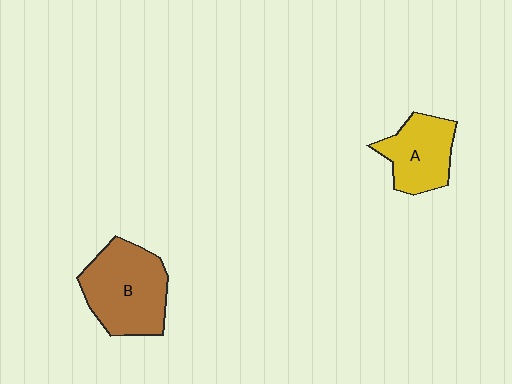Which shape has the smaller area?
Shape A (yellow).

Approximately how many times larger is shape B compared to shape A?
Approximately 1.4 times.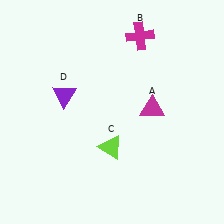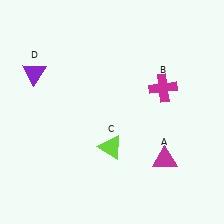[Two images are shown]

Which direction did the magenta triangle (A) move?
The magenta triangle (A) moved down.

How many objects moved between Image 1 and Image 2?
3 objects moved between the two images.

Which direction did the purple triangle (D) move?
The purple triangle (D) moved left.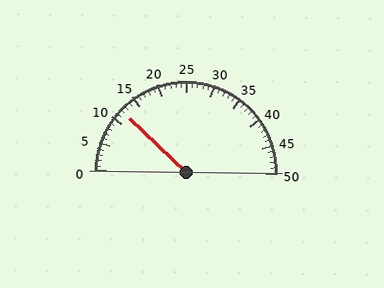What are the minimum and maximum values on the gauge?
The gauge ranges from 0 to 50.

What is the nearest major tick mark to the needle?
The nearest major tick mark is 10.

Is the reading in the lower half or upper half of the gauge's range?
The reading is in the lower half of the range (0 to 50).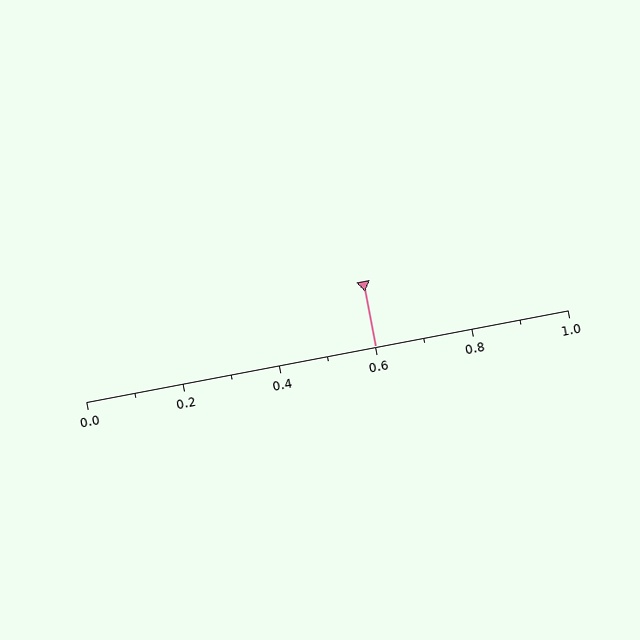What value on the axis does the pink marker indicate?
The marker indicates approximately 0.6.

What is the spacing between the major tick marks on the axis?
The major ticks are spaced 0.2 apart.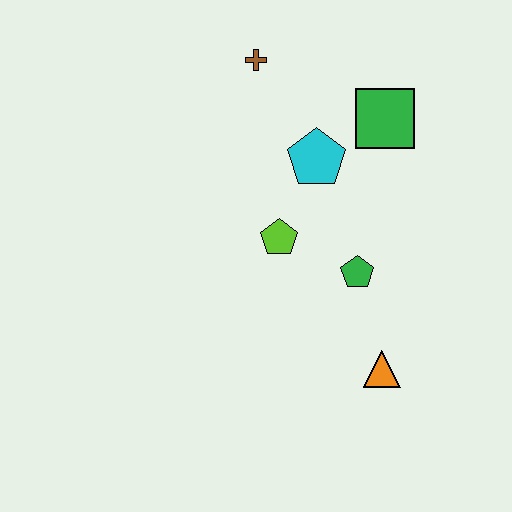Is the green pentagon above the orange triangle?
Yes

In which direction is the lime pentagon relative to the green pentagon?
The lime pentagon is to the left of the green pentagon.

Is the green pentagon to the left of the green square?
Yes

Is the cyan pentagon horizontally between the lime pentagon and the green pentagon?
Yes